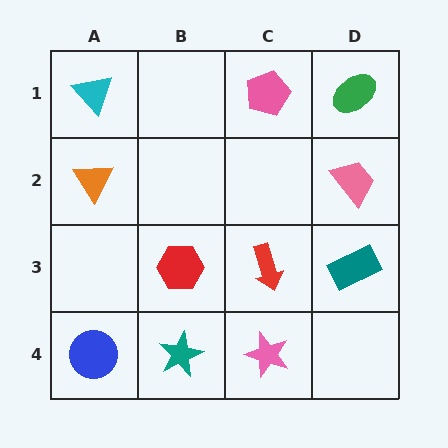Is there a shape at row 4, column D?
No, that cell is empty.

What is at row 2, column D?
A pink trapezoid.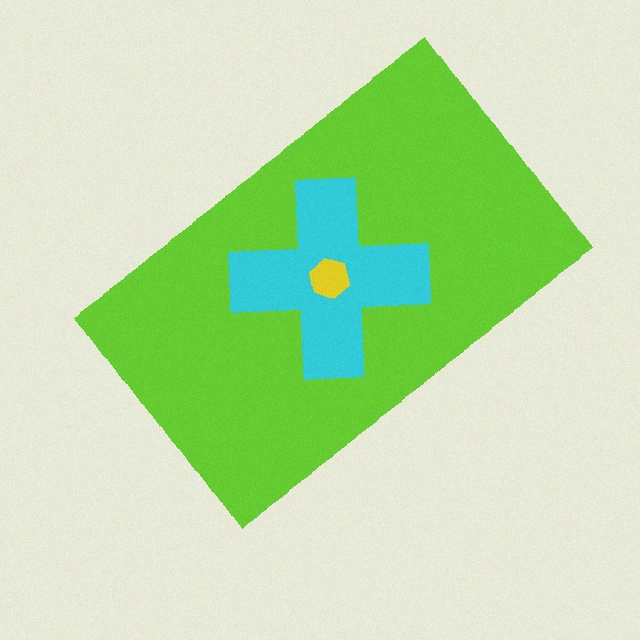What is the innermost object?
The yellow hexagon.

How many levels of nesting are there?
3.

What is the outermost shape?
The lime rectangle.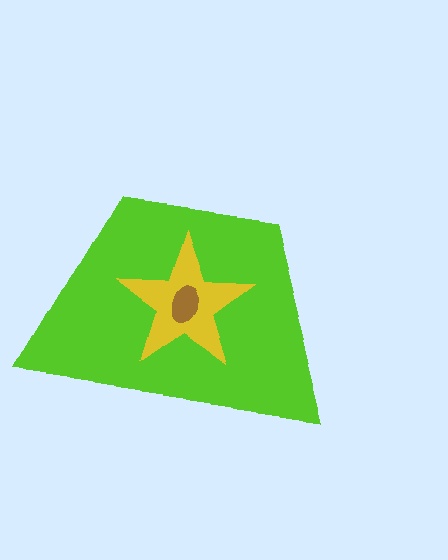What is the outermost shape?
The lime trapezoid.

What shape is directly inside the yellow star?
The brown ellipse.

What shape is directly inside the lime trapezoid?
The yellow star.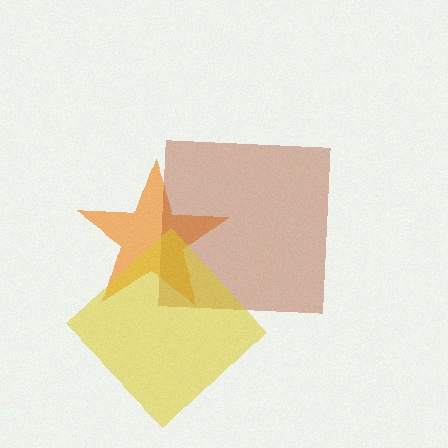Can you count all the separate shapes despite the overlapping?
Yes, there are 3 separate shapes.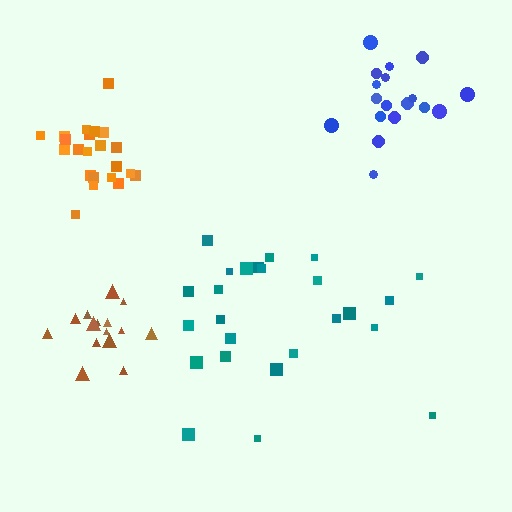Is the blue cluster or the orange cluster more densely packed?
Orange.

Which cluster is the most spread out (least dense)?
Teal.